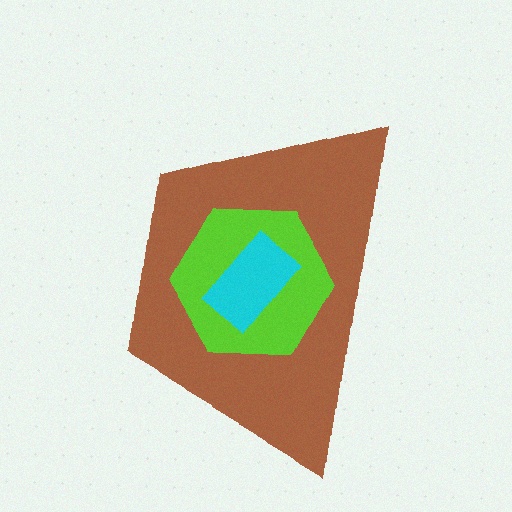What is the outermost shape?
The brown trapezoid.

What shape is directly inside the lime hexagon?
The cyan rectangle.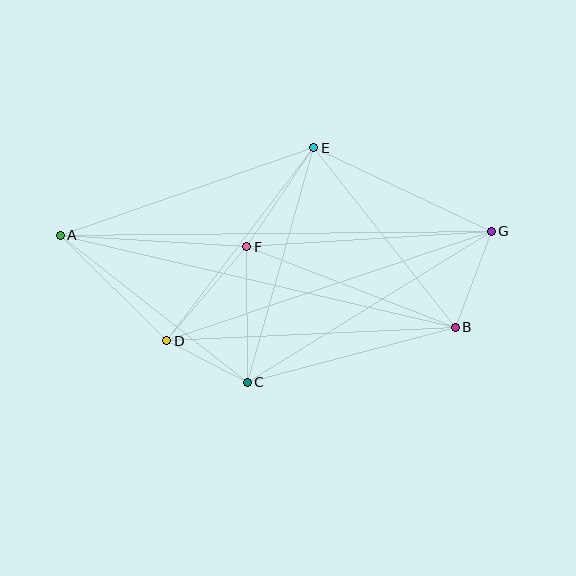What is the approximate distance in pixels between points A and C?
The distance between A and C is approximately 238 pixels.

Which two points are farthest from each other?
Points A and G are farthest from each other.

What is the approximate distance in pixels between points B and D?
The distance between B and D is approximately 289 pixels.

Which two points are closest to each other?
Points C and D are closest to each other.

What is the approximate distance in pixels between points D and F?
The distance between D and F is approximately 124 pixels.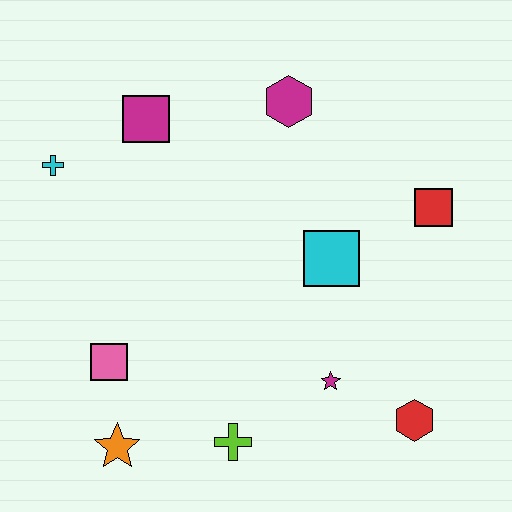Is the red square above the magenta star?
Yes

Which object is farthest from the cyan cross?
The red hexagon is farthest from the cyan cross.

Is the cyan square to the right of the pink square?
Yes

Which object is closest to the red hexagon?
The magenta star is closest to the red hexagon.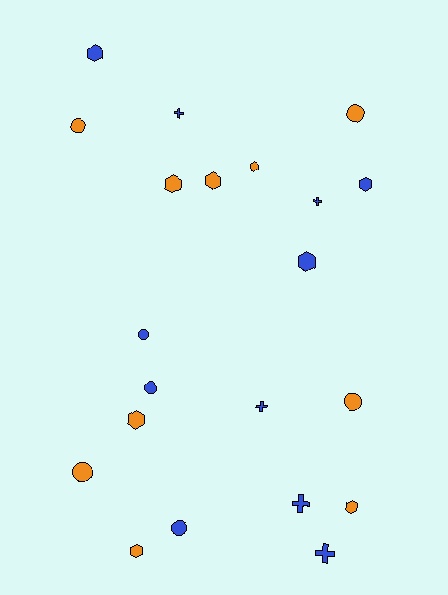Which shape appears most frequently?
Hexagon, with 9 objects.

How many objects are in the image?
There are 21 objects.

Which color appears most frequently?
Blue, with 11 objects.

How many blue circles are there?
There are 3 blue circles.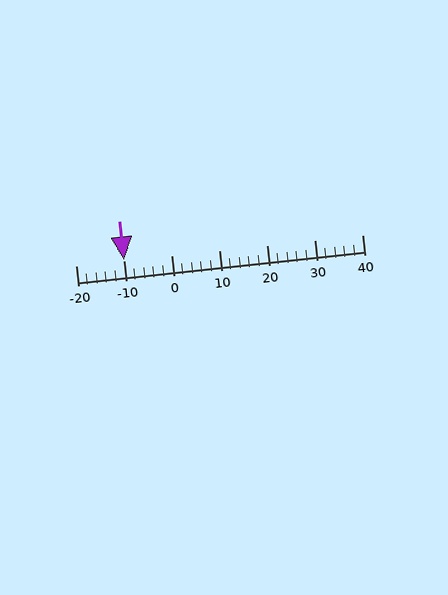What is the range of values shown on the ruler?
The ruler shows values from -20 to 40.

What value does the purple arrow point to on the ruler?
The purple arrow points to approximately -10.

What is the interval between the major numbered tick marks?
The major tick marks are spaced 10 units apart.